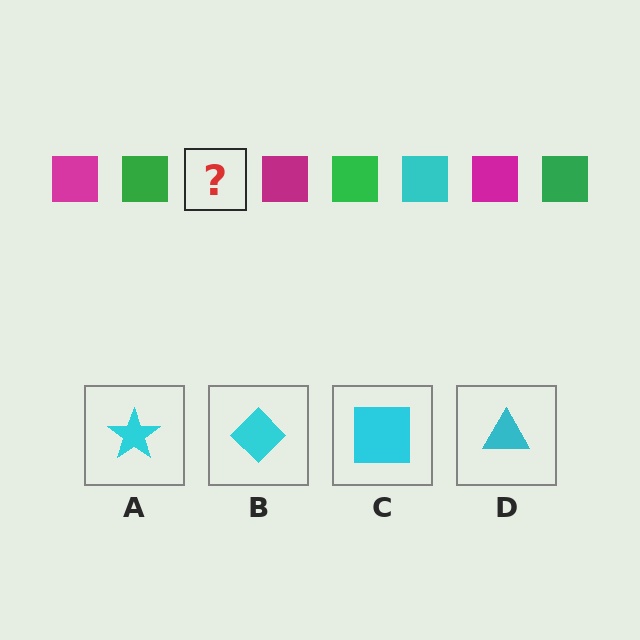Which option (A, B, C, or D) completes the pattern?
C.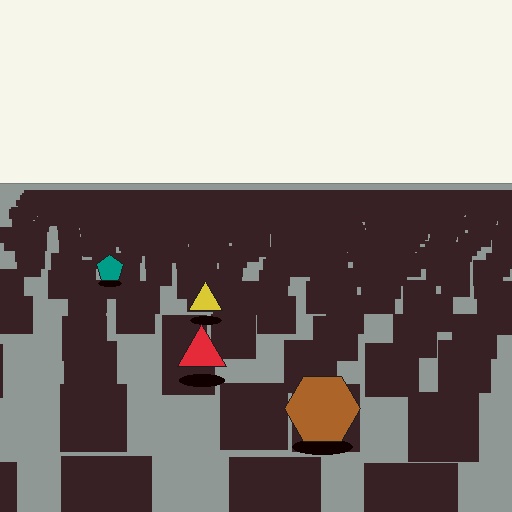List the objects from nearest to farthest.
From nearest to farthest: the brown hexagon, the red triangle, the yellow triangle, the teal pentagon.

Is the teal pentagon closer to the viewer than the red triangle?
No. The red triangle is closer — you can tell from the texture gradient: the ground texture is coarser near it.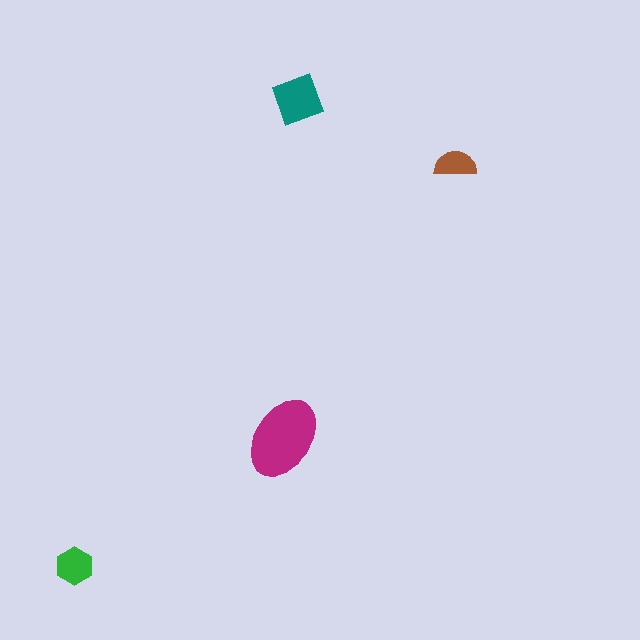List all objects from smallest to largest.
The brown semicircle, the green hexagon, the teal diamond, the magenta ellipse.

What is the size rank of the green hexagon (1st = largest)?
3rd.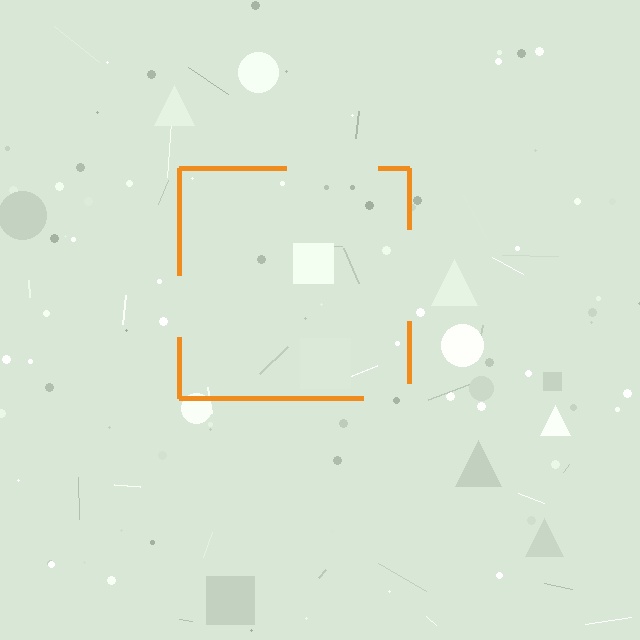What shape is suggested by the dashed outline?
The dashed outline suggests a square.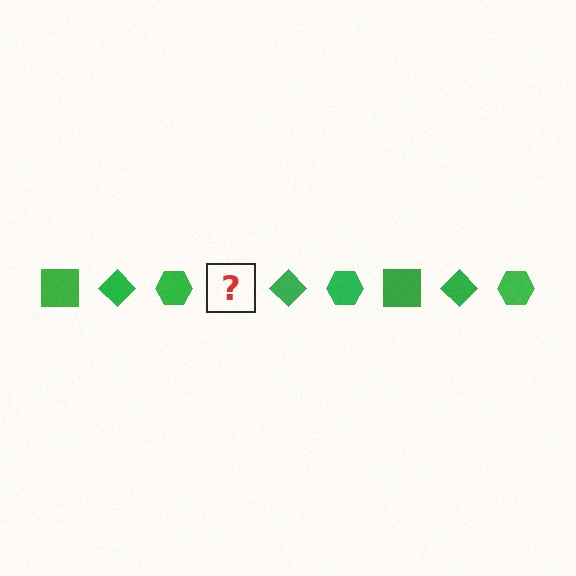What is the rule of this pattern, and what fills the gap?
The rule is that the pattern cycles through square, diamond, hexagon shapes in green. The gap should be filled with a green square.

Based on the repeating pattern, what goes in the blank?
The blank should be a green square.